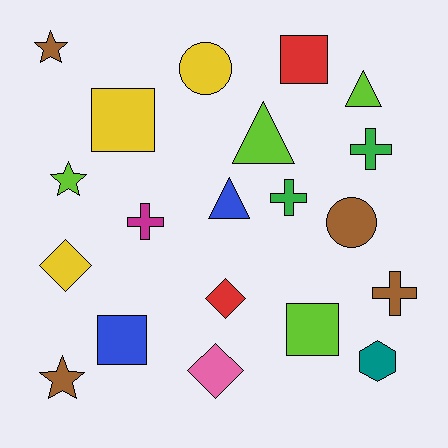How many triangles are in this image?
There are 3 triangles.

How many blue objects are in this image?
There are 2 blue objects.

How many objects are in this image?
There are 20 objects.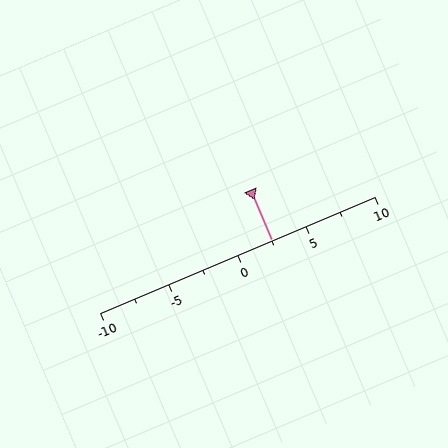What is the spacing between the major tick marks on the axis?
The major ticks are spaced 5 apart.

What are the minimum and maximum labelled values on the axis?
The axis runs from -10 to 10.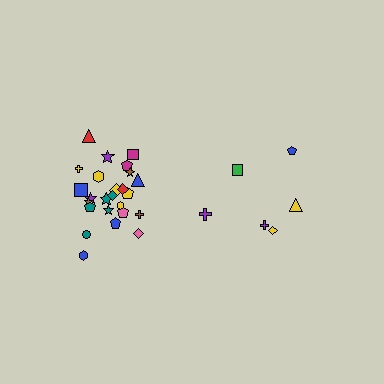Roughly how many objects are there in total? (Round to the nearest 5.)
Roughly 30 objects in total.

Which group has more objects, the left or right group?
The left group.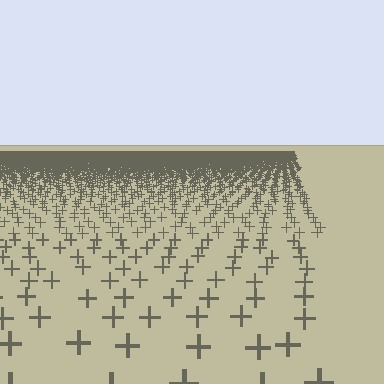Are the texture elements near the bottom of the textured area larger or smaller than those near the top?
Larger. Near the bottom, elements are closer to the viewer and appear at a bigger on-screen size.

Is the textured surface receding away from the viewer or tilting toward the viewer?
The surface is receding away from the viewer. Texture elements get smaller and denser toward the top.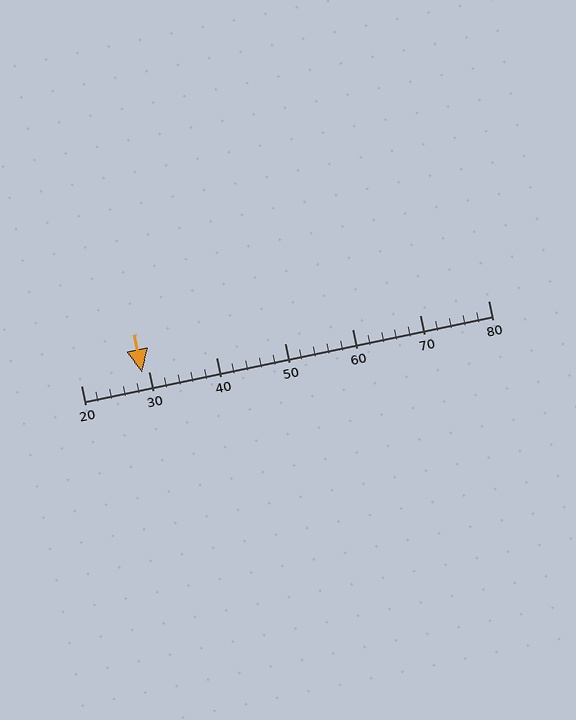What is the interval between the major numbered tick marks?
The major tick marks are spaced 10 units apart.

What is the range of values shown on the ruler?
The ruler shows values from 20 to 80.